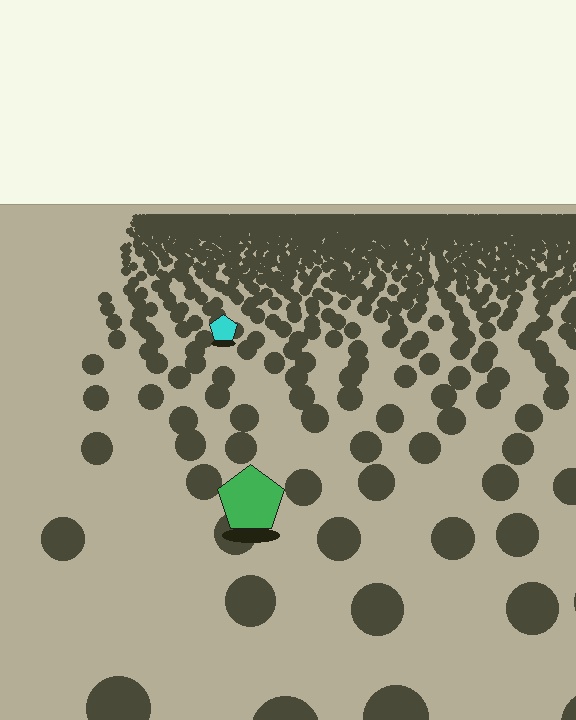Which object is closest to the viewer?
The green pentagon is closest. The texture marks near it are larger and more spread out.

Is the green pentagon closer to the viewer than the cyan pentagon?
Yes. The green pentagon is closer — you can tell from the texture gradient: the ground texture is coarser near it.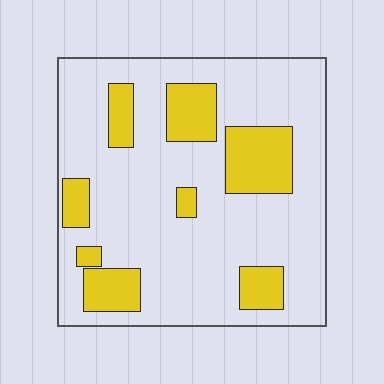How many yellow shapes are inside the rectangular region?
8.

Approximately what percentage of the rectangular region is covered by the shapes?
Approximately 25%.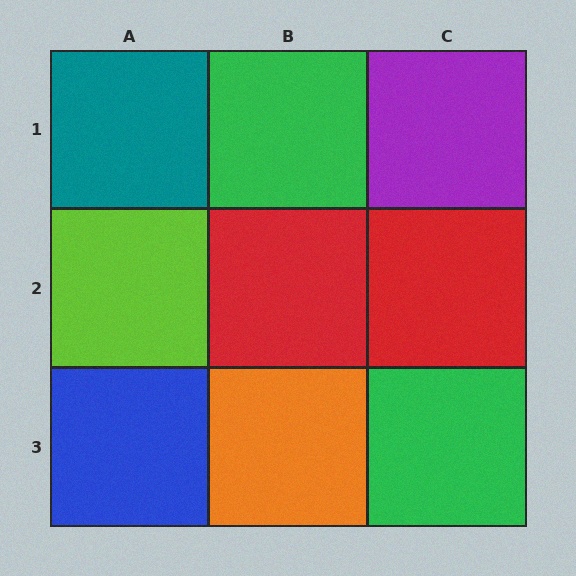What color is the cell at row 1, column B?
Green.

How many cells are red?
2 cells are red.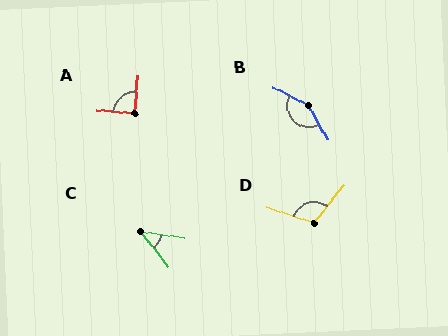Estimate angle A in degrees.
Approximately 90 degrees.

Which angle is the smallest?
C, at approximately 42 degrees.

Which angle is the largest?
B, at approximately 146 degrees.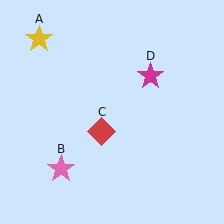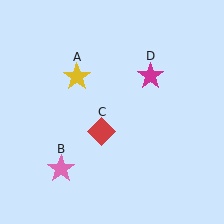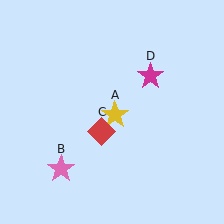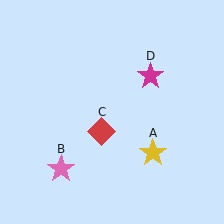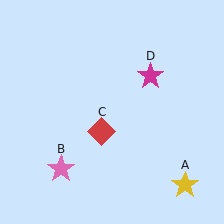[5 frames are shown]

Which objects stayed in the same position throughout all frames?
Pink star (object B) and red diamond (object C) and magenta star (object D) remained stationary.